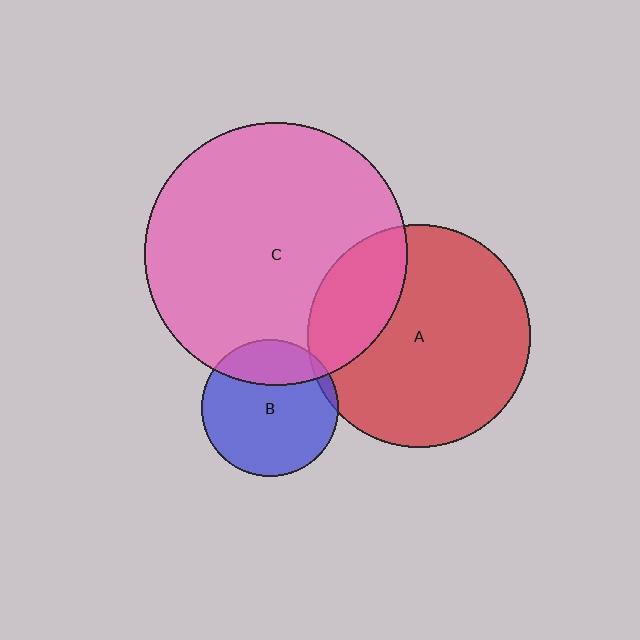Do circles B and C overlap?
Yes.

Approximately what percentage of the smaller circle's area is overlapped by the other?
Approximately 25%.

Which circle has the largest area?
Circle C (pink).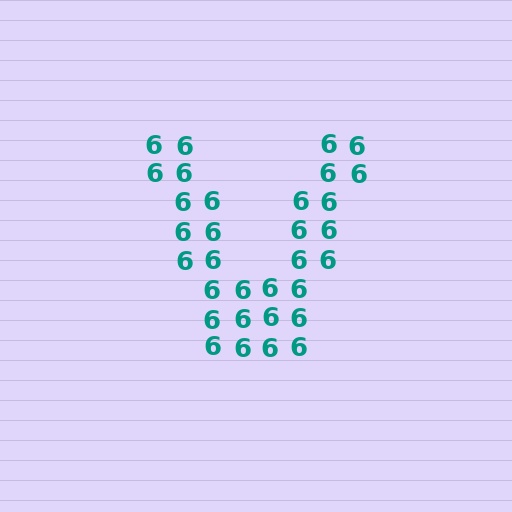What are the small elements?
The small elements are digit 6's.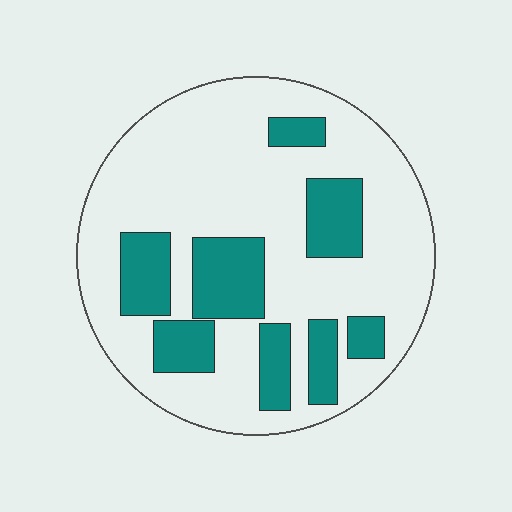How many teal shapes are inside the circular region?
8.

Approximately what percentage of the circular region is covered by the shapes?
Approximately 25%.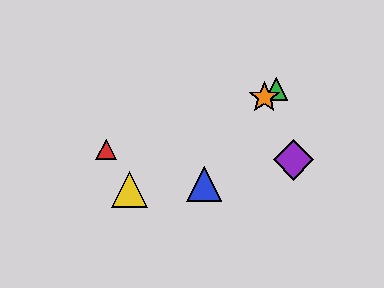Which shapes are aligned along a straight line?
The green triangle, the yellow triangle, the orange star are aligned along a straight line.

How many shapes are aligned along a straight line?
3 shapes (the green triangle, the yellow triangle, the orange star) are aligned along a straight line.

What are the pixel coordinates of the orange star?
The orange star is at (264, 97).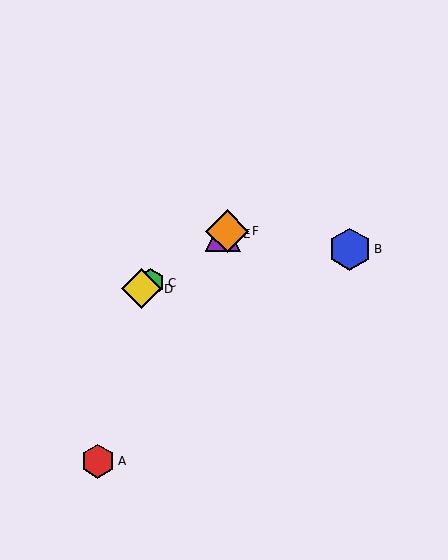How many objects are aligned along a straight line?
4 objects (C, D, E, F) are aligned along a straight line.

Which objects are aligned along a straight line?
Objects C, D, E, F are aligned along a straight line.